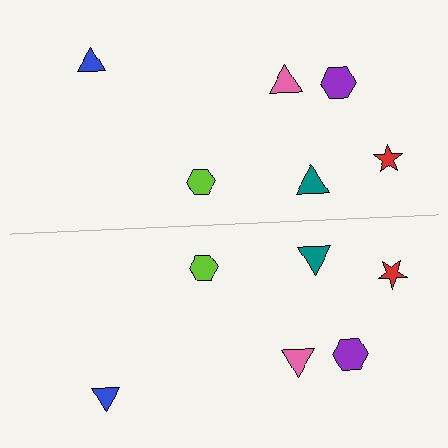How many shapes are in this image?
There are 12 shapes in this image.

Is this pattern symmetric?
Yes, this pattern has bilateral (reflection) symmetry.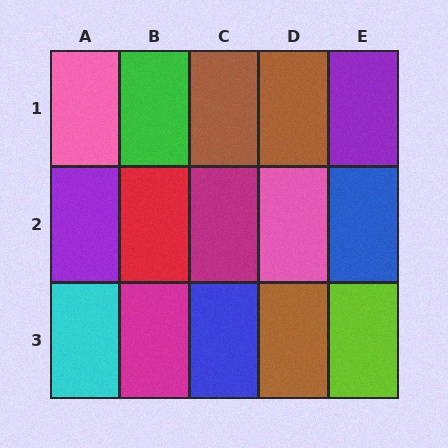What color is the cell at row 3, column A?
Cyan.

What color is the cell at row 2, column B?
Red.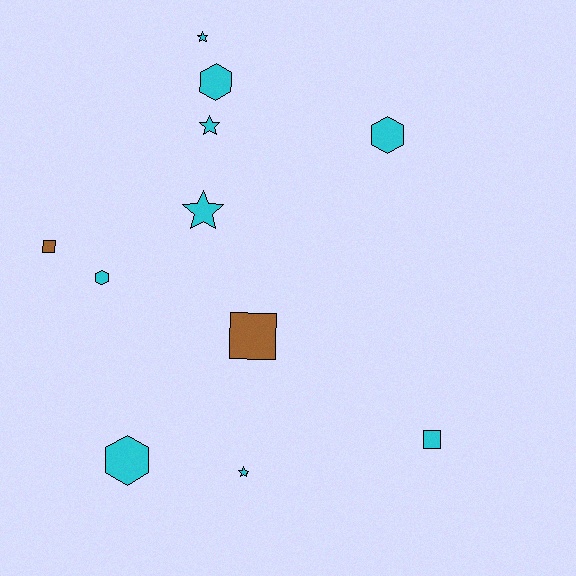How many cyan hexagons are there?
There are 4 cyan hexagons.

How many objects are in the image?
There are 11 objects.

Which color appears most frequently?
Cyan, with 9 objects.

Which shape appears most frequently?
Hexagon, with 4 objects.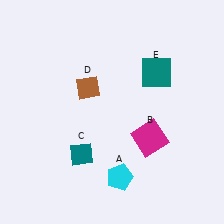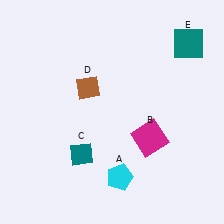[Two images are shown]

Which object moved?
The teal square (E) moved right.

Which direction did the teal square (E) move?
The teal square (E) moved right.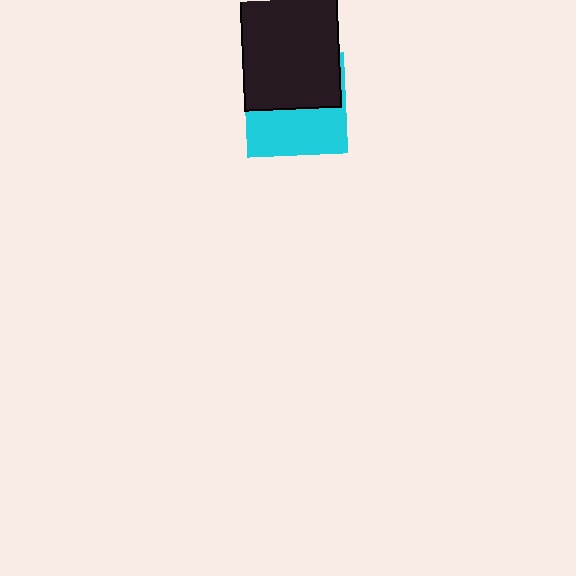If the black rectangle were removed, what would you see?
You would see the complete cyan square.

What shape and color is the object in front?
The object in front is a black rectangle.